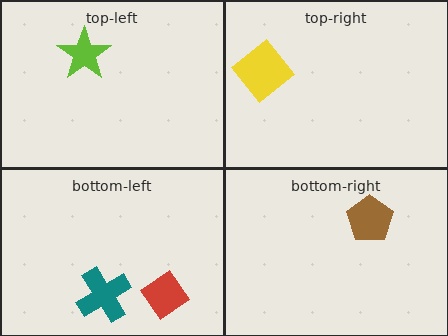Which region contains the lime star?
The top-left region.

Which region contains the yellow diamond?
The top-right region.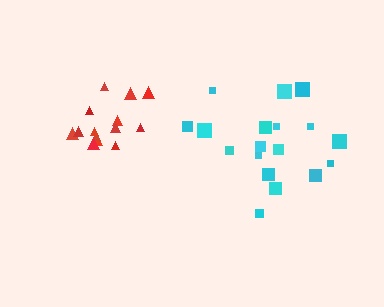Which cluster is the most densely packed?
Red.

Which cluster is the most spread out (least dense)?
Cyan.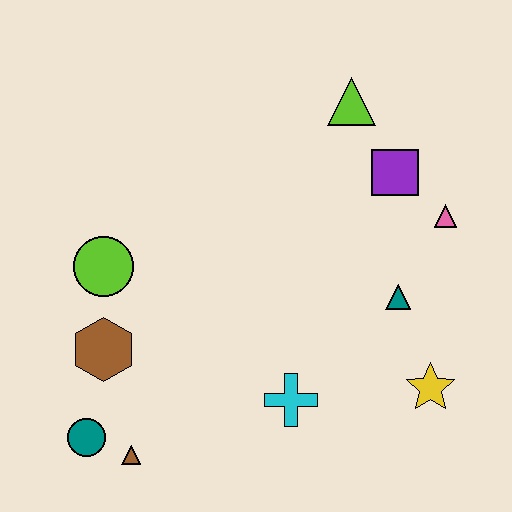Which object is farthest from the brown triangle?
The lime triangle is farthest from the brown triangle.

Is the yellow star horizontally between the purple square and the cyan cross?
No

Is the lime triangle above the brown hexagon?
Yes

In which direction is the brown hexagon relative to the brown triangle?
The brown hexagon is above the brown triangle.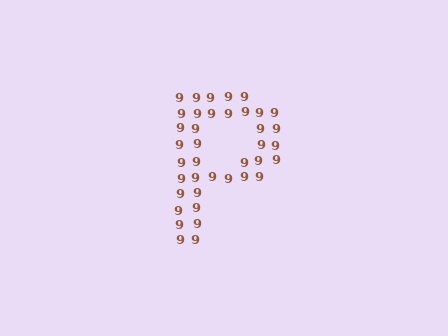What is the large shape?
The large shape is the letter P.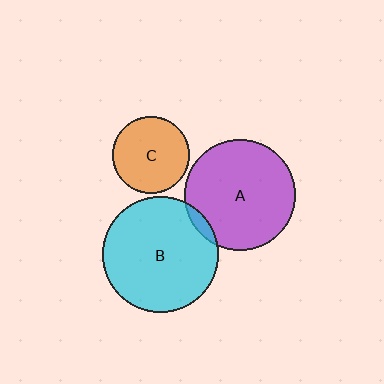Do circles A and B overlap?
Yes.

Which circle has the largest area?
Circle B (cyan).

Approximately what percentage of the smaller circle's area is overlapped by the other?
Approximately 5%.